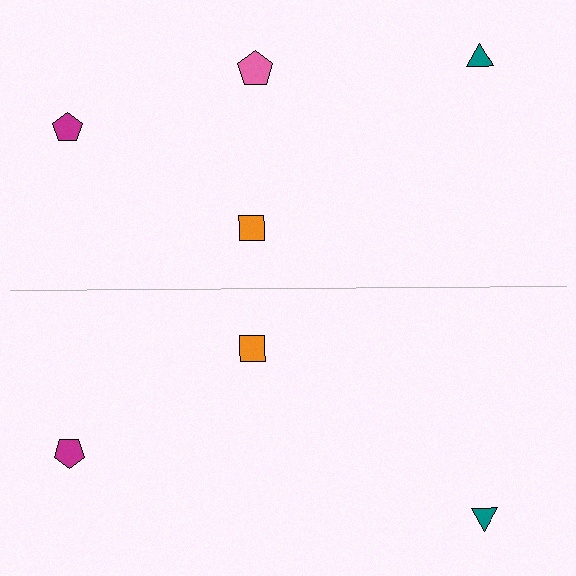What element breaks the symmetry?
A pink pentagon is missing from the bottom side.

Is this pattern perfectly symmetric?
No, the pattern is not perfectly symmetric. A pink pentagon is missing from the bottom side.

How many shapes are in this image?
There are 7 shapes in this image.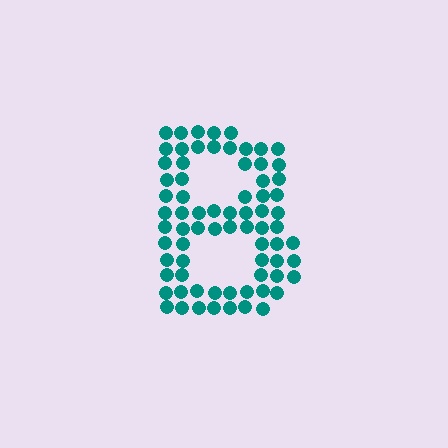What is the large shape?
The large shape is the letter B.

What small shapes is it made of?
It is made of small circles.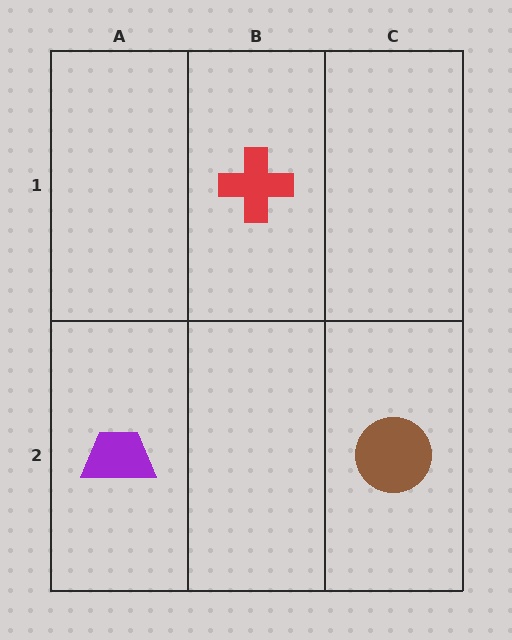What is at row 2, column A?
A purple trapezoid.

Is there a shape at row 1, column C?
No, that cell is empty.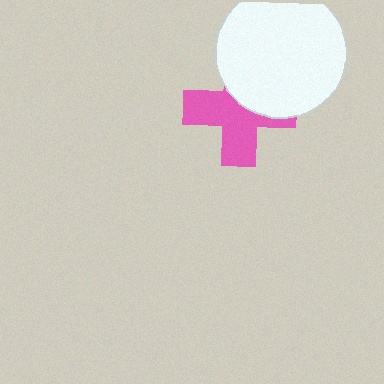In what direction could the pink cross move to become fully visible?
The pink cross could move down. That would shift it out from behind the white circle entirely.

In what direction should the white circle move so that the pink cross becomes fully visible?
The white circle should move up. That is the shortest direction to clear the overlap and leave the pink cross fully visible.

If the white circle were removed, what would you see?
You would see the complete pink cross.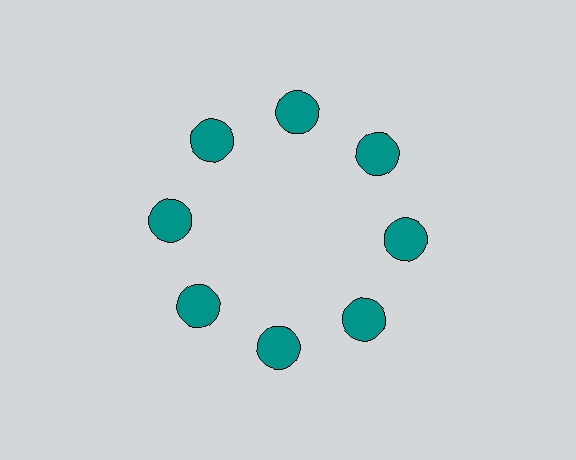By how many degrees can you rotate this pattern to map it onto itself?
The pattern maps onto itself every 45 degrees of rotation.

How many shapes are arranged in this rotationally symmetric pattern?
There are 8 shapes, arranged in 8 groups of 1.